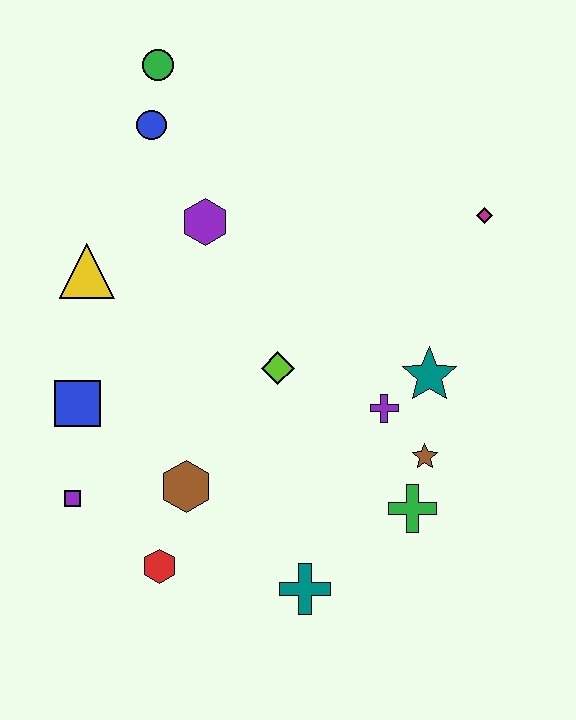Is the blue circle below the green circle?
Yes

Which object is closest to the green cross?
The brown star is closest to the green cross.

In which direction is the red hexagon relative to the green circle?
The red hexagon is below the green circle.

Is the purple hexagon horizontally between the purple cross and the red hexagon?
Yes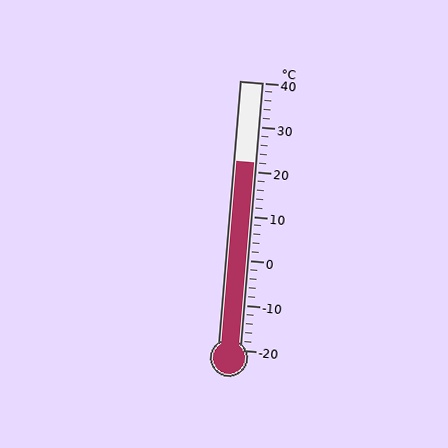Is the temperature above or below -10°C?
The temperature is above -10°C.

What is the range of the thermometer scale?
The thermometer scale ranges from -20°C to 40°C.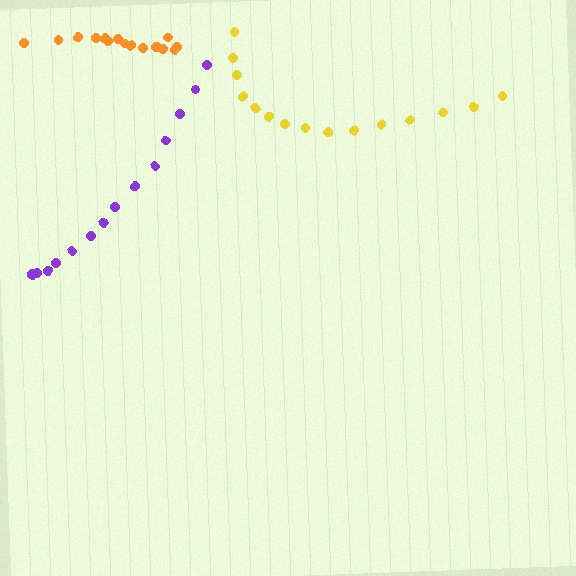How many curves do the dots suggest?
There are 3 distinct paths.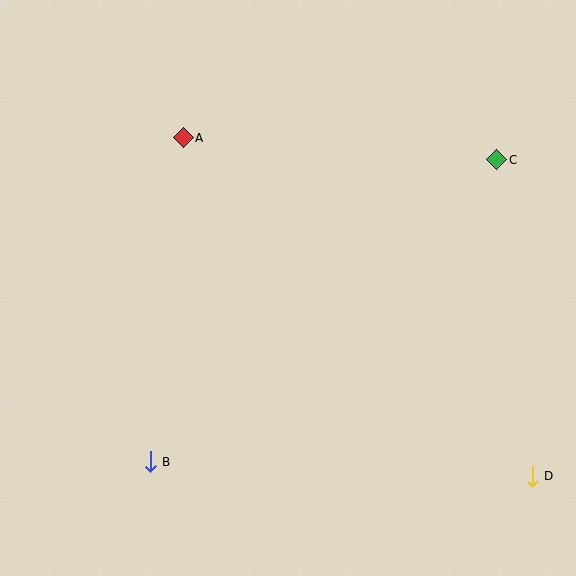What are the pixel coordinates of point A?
Point A is at (183, 138).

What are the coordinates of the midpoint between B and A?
The midpoint between B and A is at (167, 300).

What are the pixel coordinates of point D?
Point D is at (532, 476).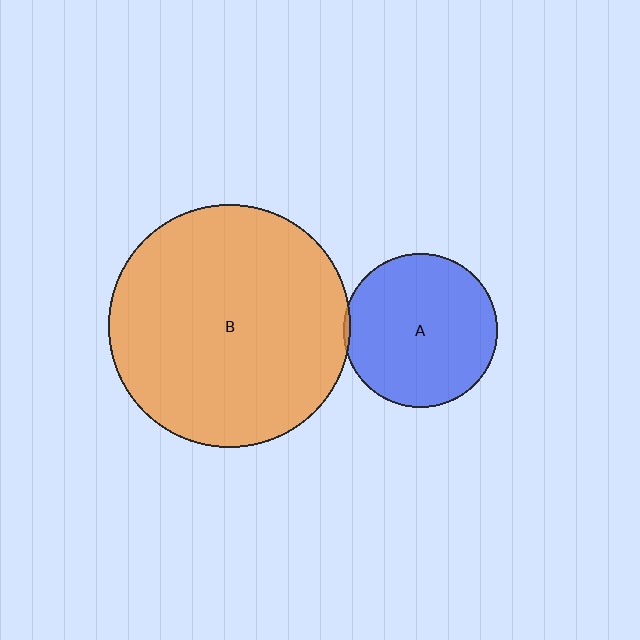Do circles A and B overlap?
Yes.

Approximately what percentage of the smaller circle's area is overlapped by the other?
Approximately 5%.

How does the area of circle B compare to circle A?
Approximately 2.5 times.